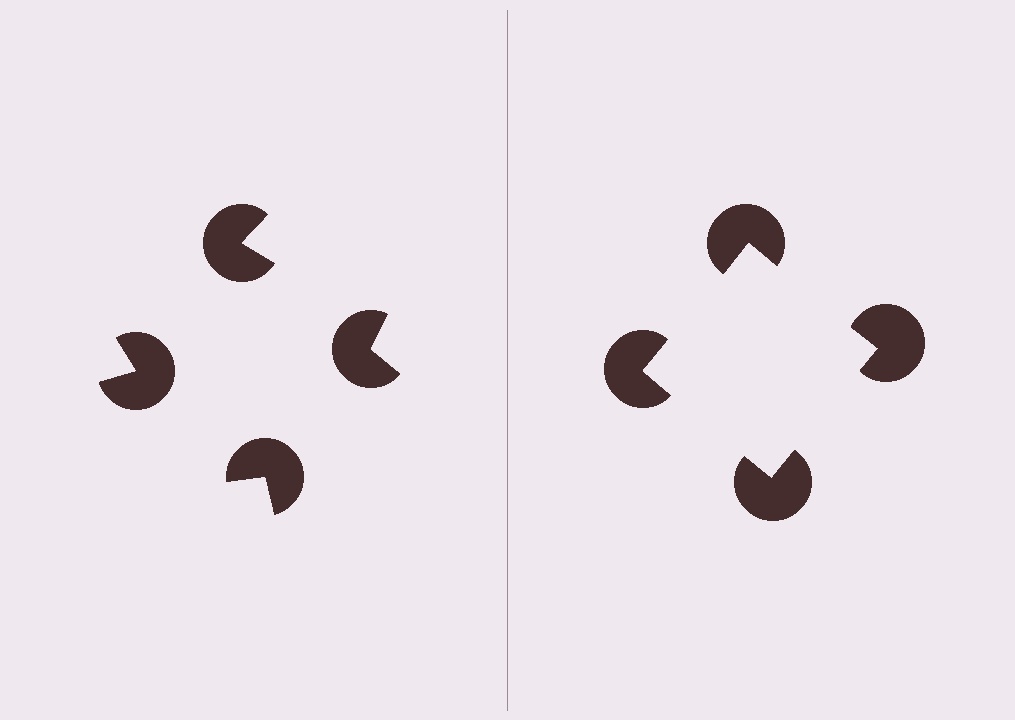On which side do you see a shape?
An illusory square appears on the right side. On the left side the wedge cuts are rotated, so no coherent shape forms.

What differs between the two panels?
The pac-man discs are positioned identically on both sides; only the wedge orientations differ. On the right they align to a square; on the left they are misaligned.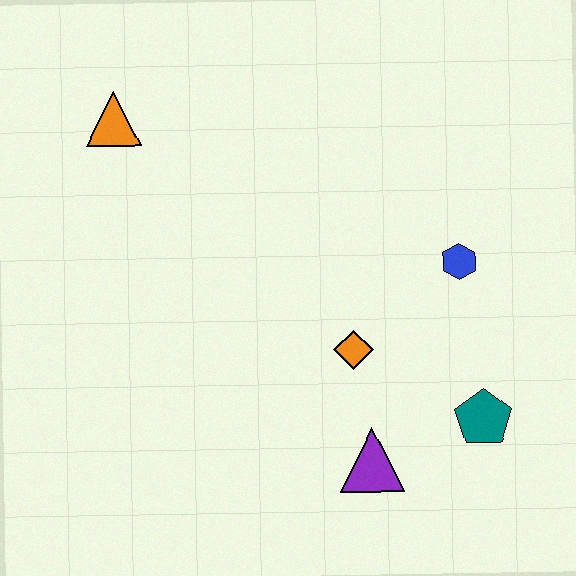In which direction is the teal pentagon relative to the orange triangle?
The teal pentagon is to the right of the orange triangle.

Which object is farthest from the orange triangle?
The teal pentagon is farthest from the orange triangle.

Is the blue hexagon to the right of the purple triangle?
Yes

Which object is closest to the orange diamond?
The purple triangle is closest to the orange diamond.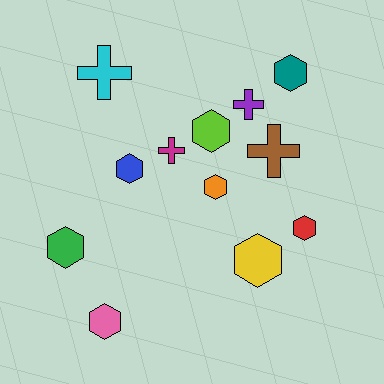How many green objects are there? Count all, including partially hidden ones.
There is 1 green object.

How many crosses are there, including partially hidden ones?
There are 4 crosses.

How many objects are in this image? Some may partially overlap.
There are 12 objects.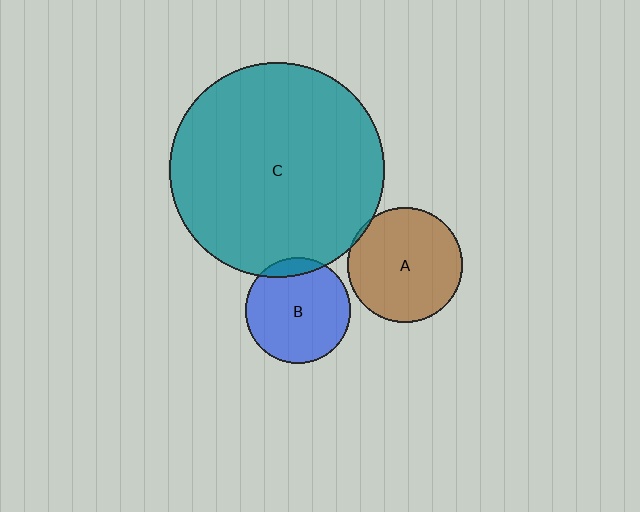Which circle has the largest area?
Circle C (teal).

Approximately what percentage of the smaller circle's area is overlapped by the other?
Approximately 10%.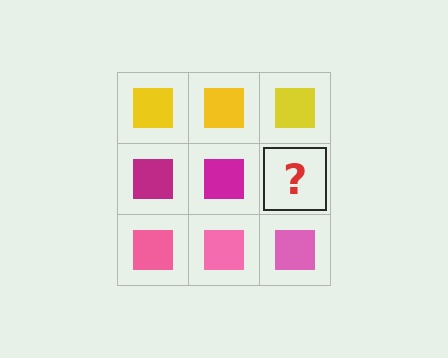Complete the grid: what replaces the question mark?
The question mark should be replaced with a magenta square.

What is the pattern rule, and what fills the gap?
The rule is that each row has a consistent color. The gap should be filled with a magenta square.